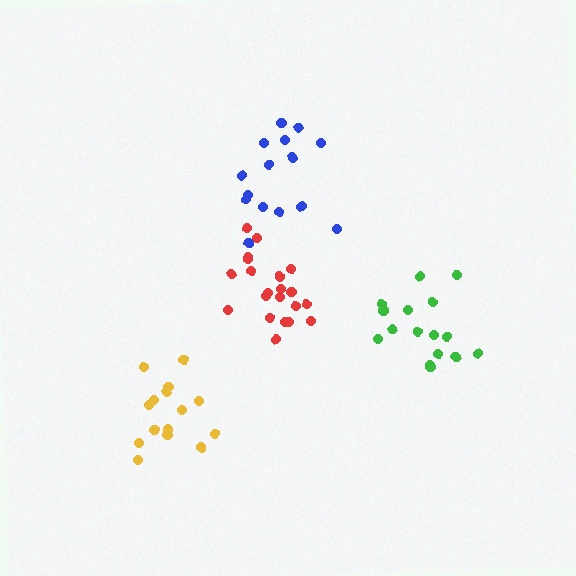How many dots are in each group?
Group 1: 16 dots, Group 2: 21 dots, Group 3: 15 dots, Group 4: 15 dots (67 total).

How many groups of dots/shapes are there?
There are 4 groups.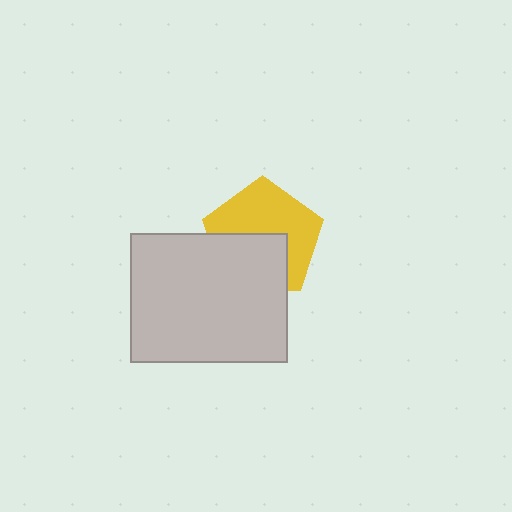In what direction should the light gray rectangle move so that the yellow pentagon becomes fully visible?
The light gray rectangle should move down. That is the shortest direction to clear the overlap and leave the yellow pentagon fully visible.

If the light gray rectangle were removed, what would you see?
You would see the complete yellow pentagon.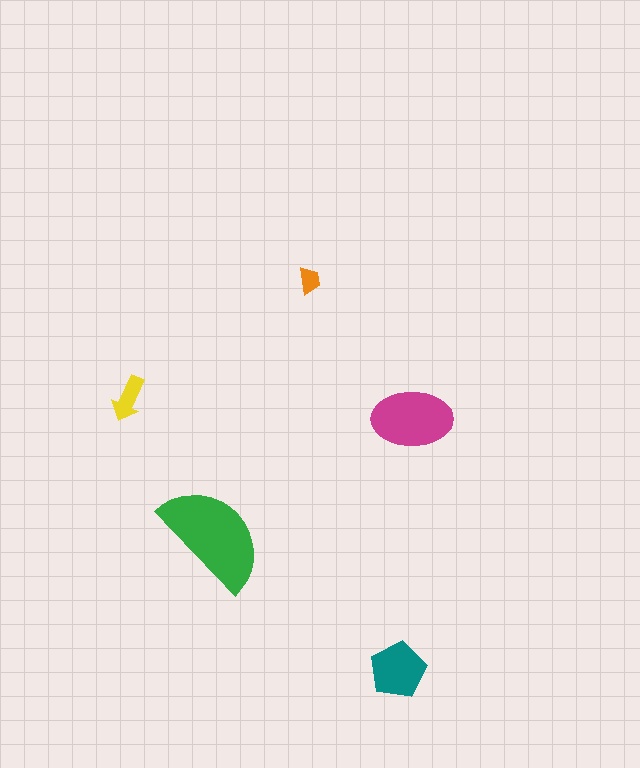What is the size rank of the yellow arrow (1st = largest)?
4th.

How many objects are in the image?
There are 5 objects in the image.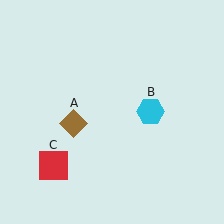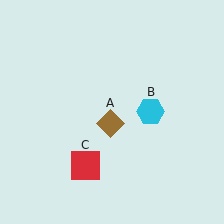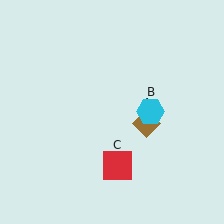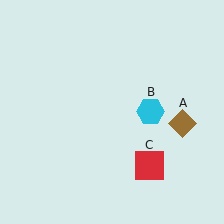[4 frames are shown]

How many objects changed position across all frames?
2 objects changed position: brown diamond (object A), red square (object C).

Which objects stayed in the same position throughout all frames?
Cyan hexagon (object B) remained stationary.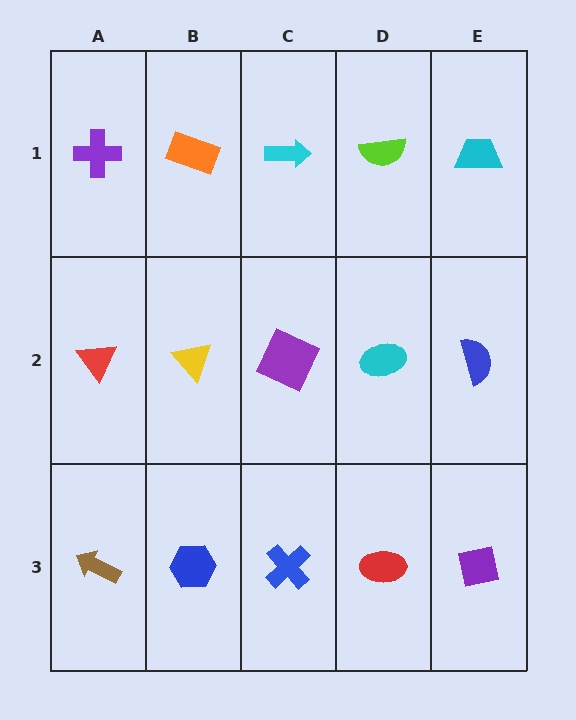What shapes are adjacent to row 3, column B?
A yellow triangle (row 2, column B), a brown arrow (row 3, column A), a blue cross (row 3, column C).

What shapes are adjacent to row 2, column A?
A purple cross (row 1, column A), a brown arrow (row 3, column A), a yellow triangle (row 2, column B).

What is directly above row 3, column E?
A blue semicircle.